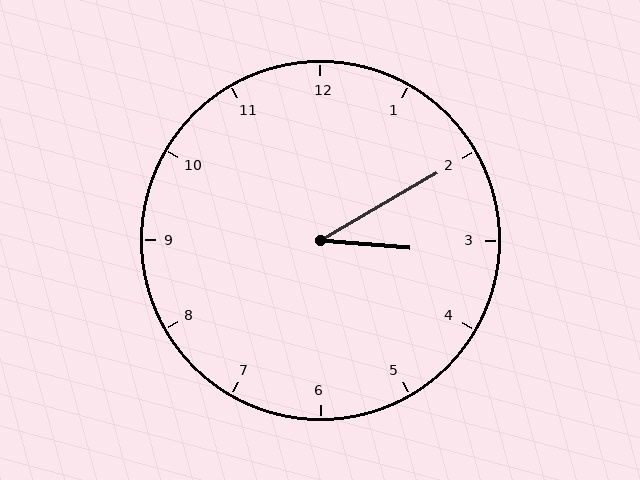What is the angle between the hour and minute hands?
Approximately 35 degrees.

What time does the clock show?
3:10.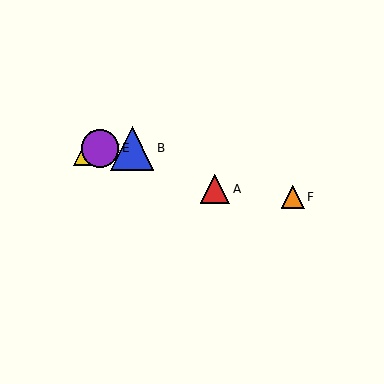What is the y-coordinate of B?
Object B is at y≈148.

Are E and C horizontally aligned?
Yes, both are at y≈148.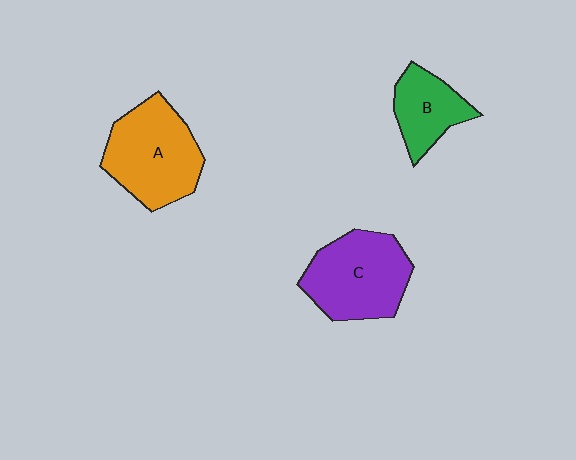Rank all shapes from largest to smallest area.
From largest to smallest: A (orange), C (purple), B (green).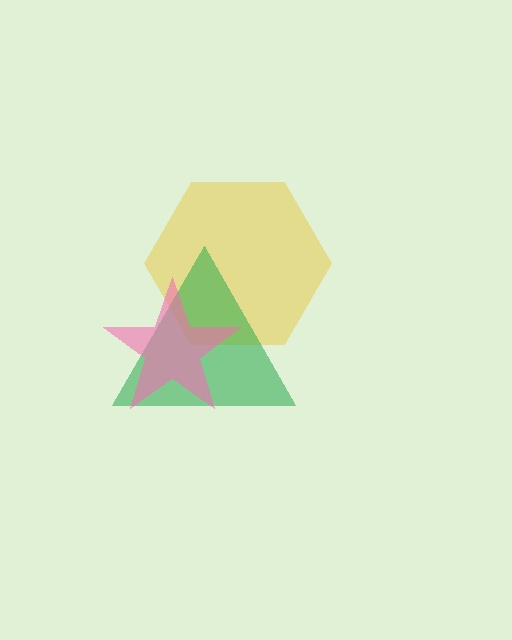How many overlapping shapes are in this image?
There are 3 overlapping shapes in the image.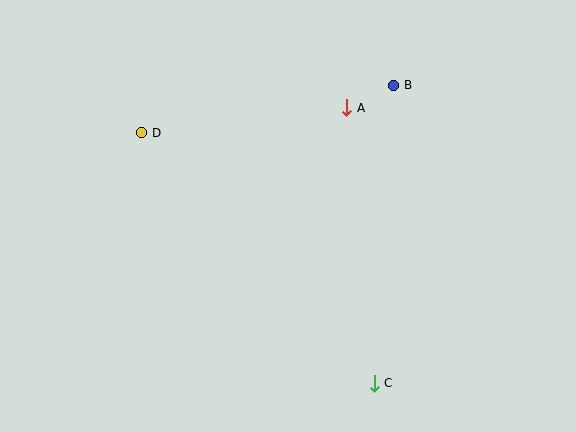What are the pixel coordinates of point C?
Point C is at (374, 383).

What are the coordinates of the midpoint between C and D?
The midpoint between C and D is at (258, 258).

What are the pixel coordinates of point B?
Point B is at (394, 85).